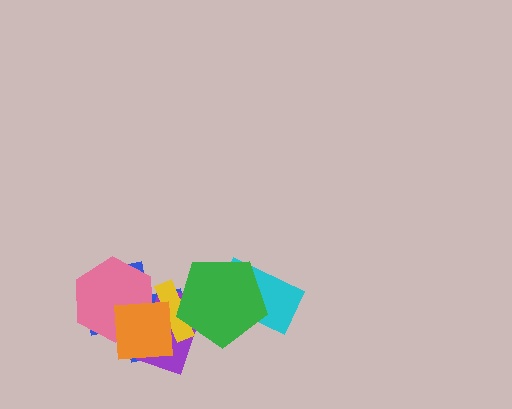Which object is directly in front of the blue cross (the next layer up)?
The purple rectangle is directly in front of the blue cross.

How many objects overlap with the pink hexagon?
4 objects overlap with the pink hexagon.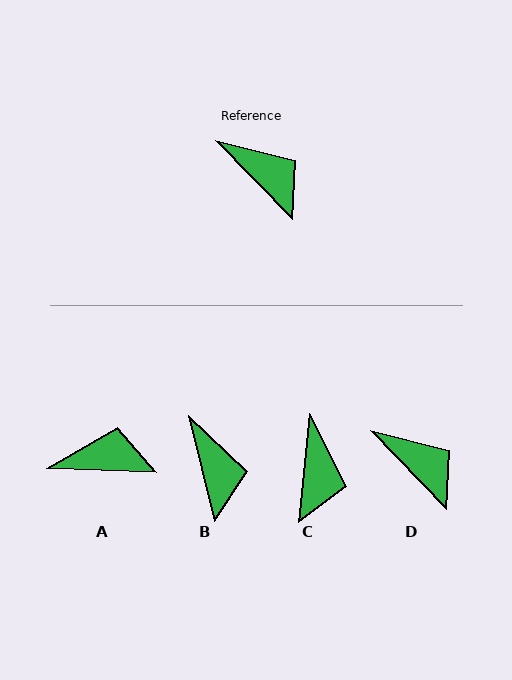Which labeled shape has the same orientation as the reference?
D.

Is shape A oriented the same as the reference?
No, it is off by about 44 degrees.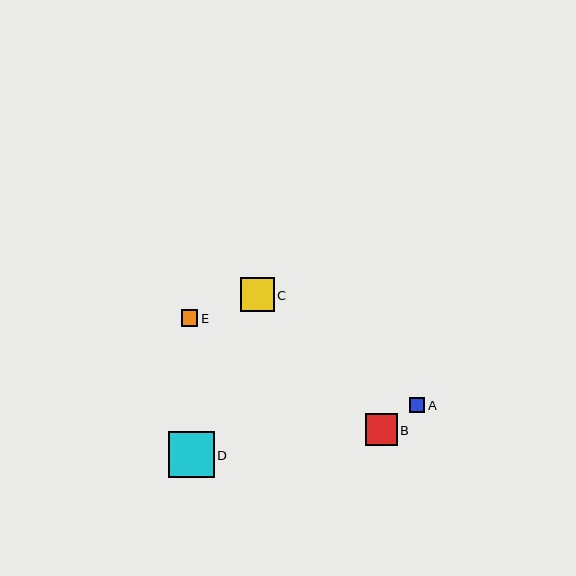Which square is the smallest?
Square A is the smallest with a size of approximately 16 pixels.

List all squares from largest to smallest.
From largest to smallest: D, C, B, E, A.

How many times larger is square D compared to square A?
Square D is approximately 2.9 times the size of square A.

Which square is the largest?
Square D is the largest with a size of approximately 45 pixels.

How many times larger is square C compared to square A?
Square C is approximately 2.2 times the size of square A.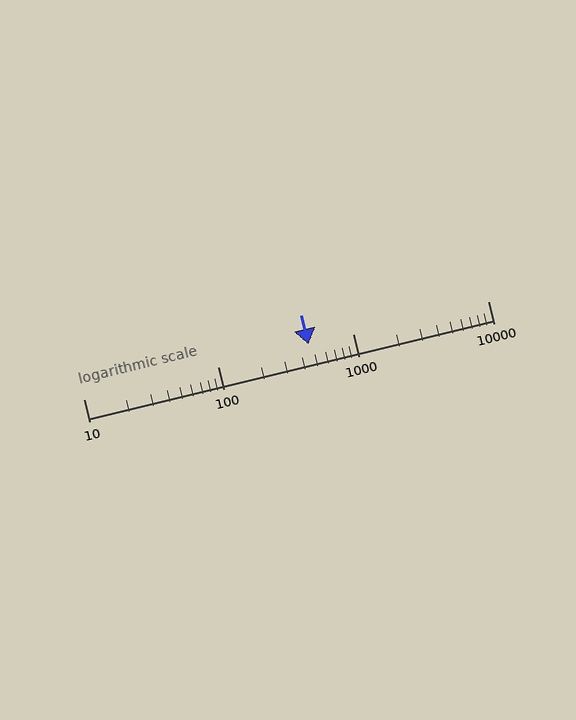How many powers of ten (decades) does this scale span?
The scale spans 3 decades, from 10 to 10000.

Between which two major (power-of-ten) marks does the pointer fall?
The pointer is between 100 and 1000.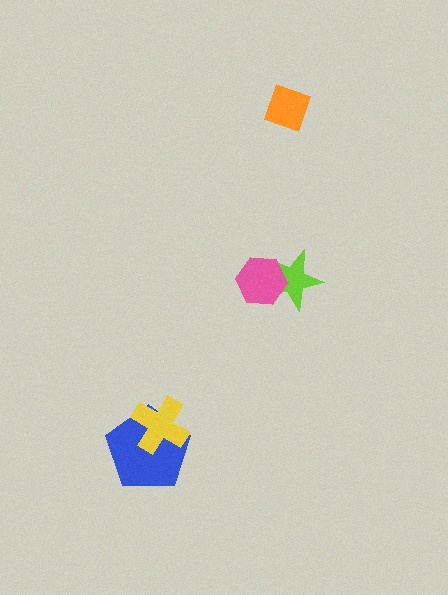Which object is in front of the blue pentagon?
The yellow cross is in front of the blue pentagon.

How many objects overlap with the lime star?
1 object overlaps with the lime star.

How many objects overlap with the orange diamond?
0 objects overlap with the orange diamond.